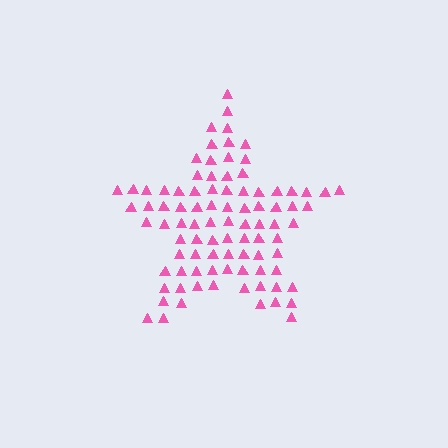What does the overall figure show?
The overall figure shows a star.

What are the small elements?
The small elements are triangles.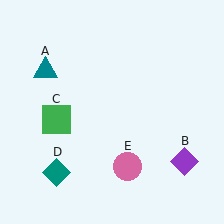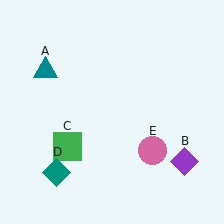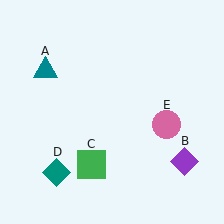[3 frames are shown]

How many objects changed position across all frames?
2 objects changed position: green square (object C), pink circle (object E).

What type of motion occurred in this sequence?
The green square (object C), pink circle (object E) rotated counterclockwise around the center of the scene.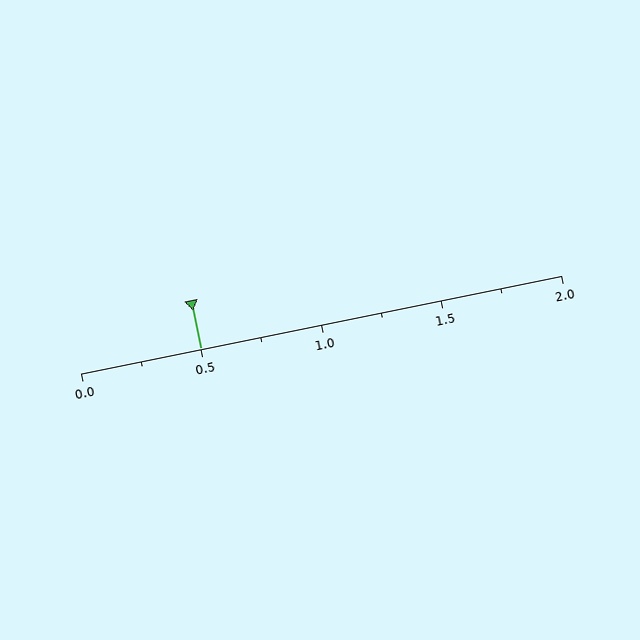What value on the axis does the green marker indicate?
The marker indicates approximately 0.5.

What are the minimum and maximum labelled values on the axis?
The axis runs from 0.0 to 2.0.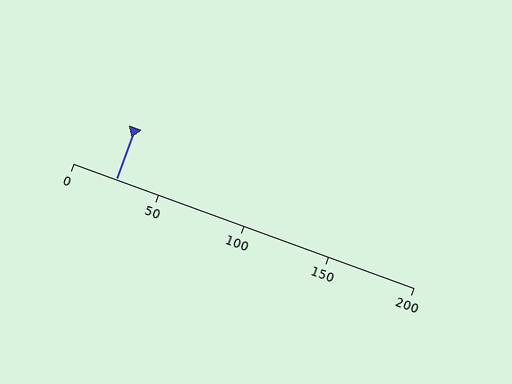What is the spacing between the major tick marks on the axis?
The major ticks are spaced 50 apart.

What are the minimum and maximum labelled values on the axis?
The axis runs from 0 to 200.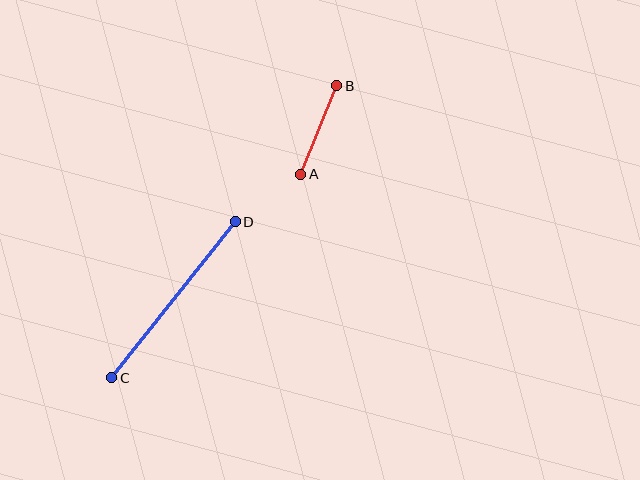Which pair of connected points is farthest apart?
Points C and D are farthest apart.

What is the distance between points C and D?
The distance is approximately 199 pixels.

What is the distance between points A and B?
The distance is approximately 96 pixels.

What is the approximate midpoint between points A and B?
The midpoint is at approximately (319, 130) pixels.